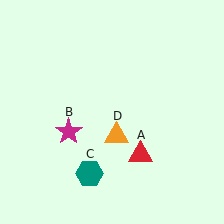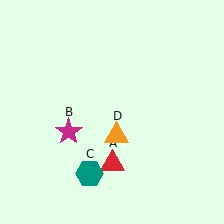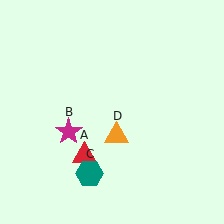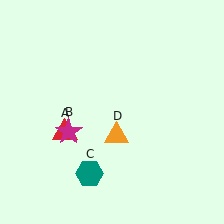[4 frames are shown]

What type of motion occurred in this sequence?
The red triangle (object A) rotated clockwise around the center of the scene.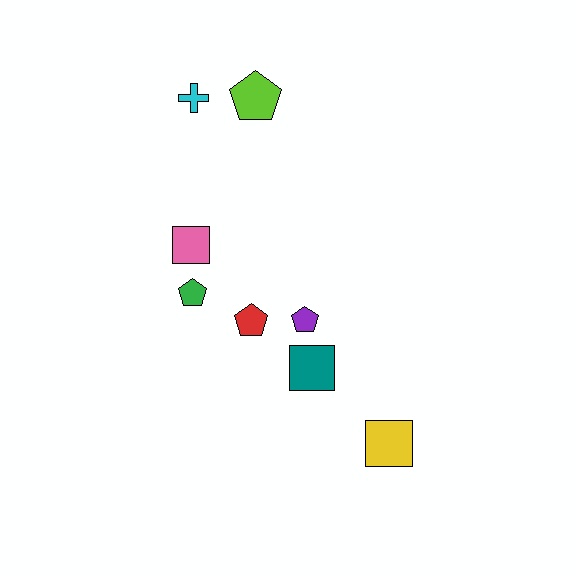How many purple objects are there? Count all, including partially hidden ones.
There is 1 purple object.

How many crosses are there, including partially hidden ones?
There is 1 cross.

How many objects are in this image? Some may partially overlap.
There are 8 objects.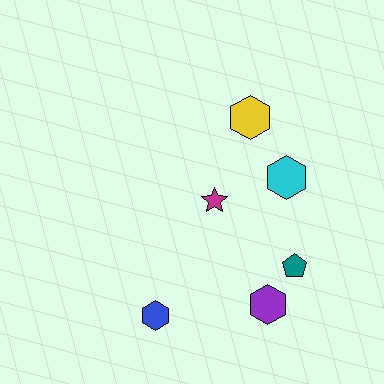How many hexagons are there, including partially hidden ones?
There are 4 hexagons.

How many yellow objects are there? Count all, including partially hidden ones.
There is 1 yellow object.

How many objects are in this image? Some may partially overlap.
There are 6 objects.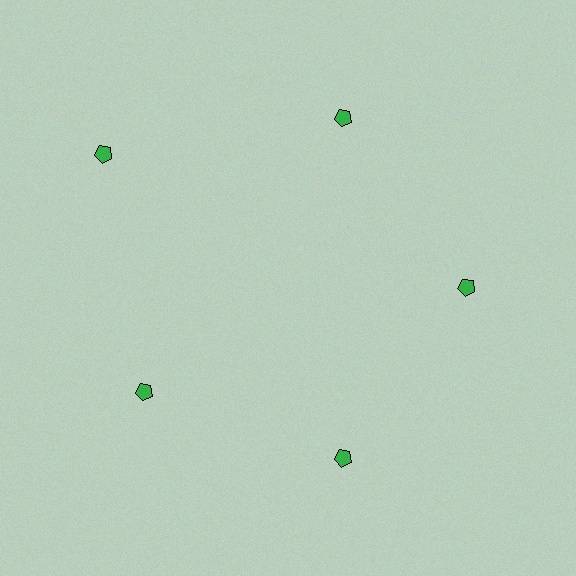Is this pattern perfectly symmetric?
No. The 5 green pentagons are arranged in a ring, but one element near the 10 o'clock position is pushed outward from the center, breaking the 5-fold rotational symmetry.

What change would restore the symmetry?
The symmetry would be restored by moving it inward, back onto the ring so that all 5 pentagons sit at equal angles and equal distance from the center.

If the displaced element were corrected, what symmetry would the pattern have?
It would have 5-fold rotational symmetry — the pattern would map onto itself every 72 degrees.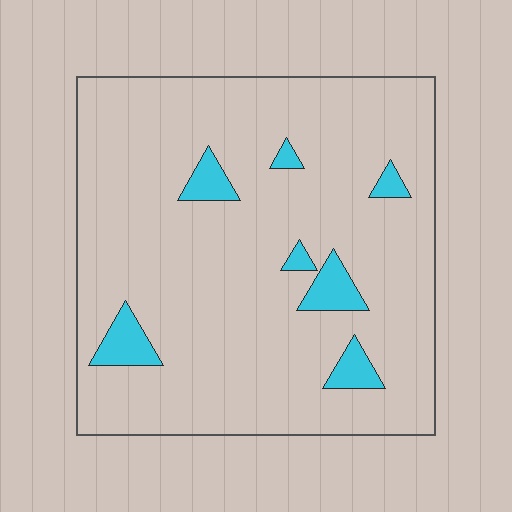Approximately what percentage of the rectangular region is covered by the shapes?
Approximately 10%.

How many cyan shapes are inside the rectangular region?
7.